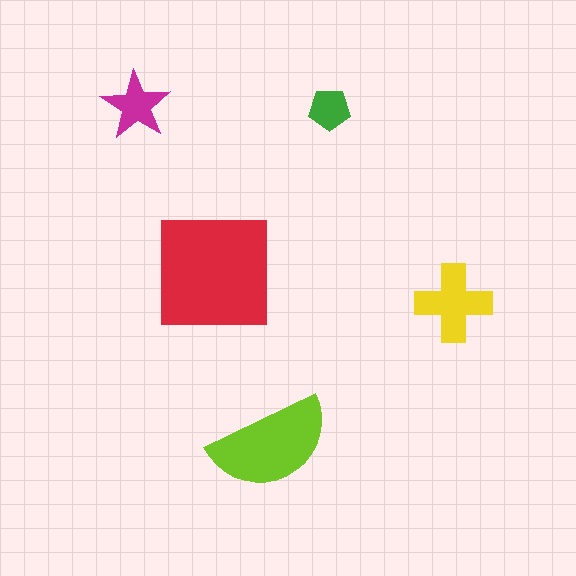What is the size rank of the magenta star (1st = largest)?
4th.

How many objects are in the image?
There are 5 objects in the image.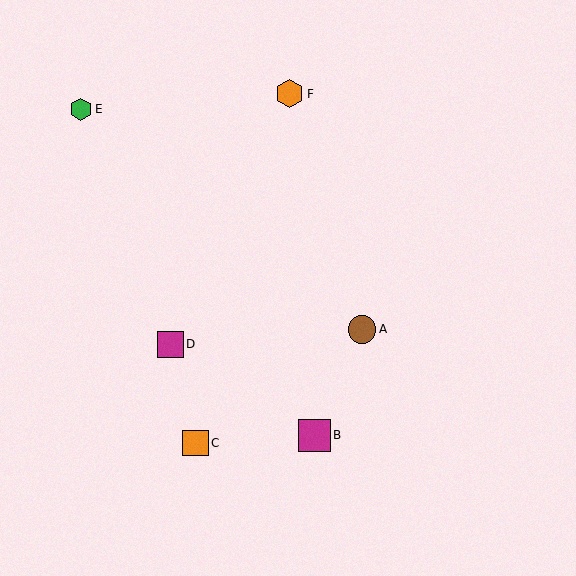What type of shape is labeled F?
Shape F is an orange hexagon.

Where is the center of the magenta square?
The center of the magenta square is at (170, 344).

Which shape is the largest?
The magenta square (labeled B) is the largest.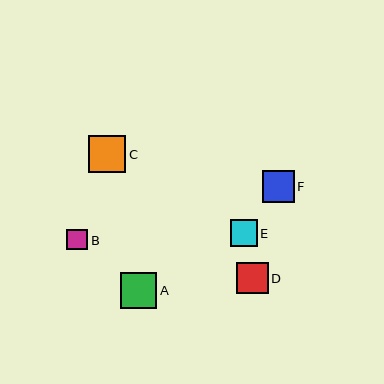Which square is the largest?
Square C is the largest with a size of approximately 37 pixels.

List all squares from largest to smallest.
From largest to smallest: C, A, F, D, E, B.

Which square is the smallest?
Square B is the smallest with a size of approximately 21 pixels.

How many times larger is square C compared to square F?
Square C is approximately 1.2 times the size of square F.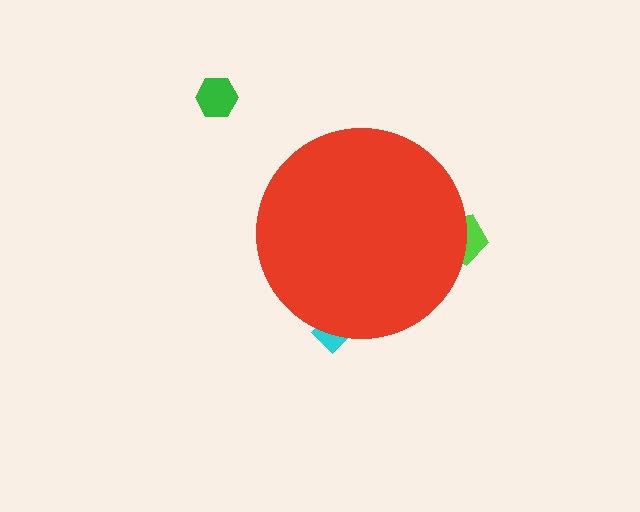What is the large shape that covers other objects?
A red circle.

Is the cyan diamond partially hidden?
Yes, the cyan diamond is partially hidden behind the red circle.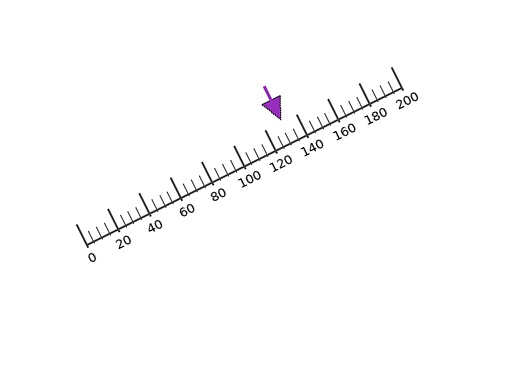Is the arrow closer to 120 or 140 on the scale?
The arrow is closer to 140.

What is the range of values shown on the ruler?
The ruler shows values from 0 to 200.